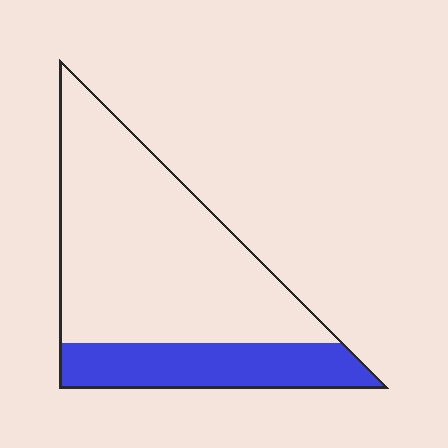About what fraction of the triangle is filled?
About one quarter (1/4).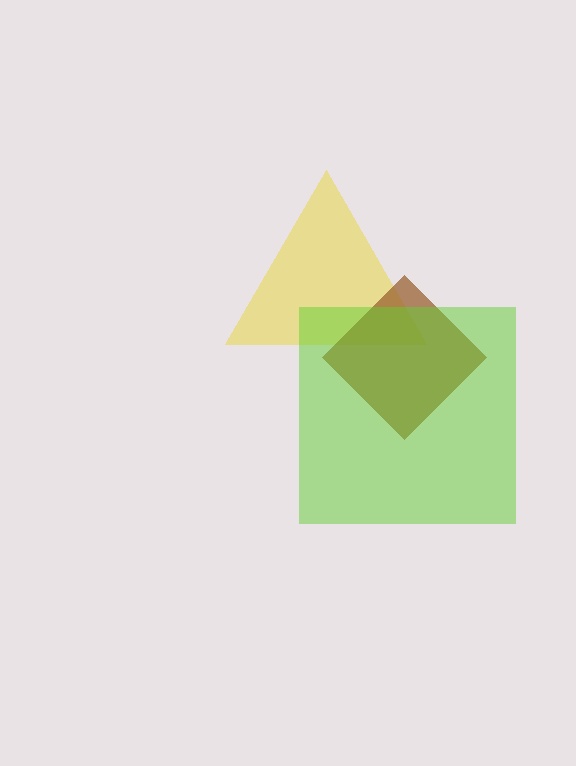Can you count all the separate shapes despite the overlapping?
Yes, there are 3 separate shapes.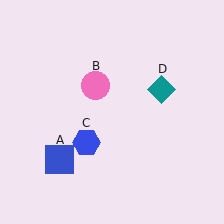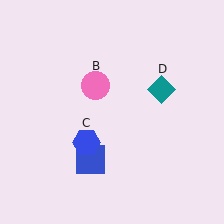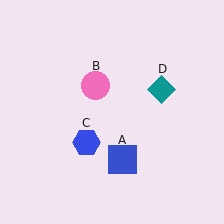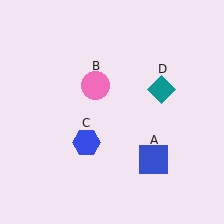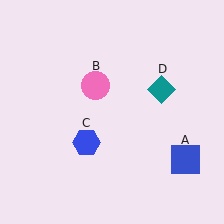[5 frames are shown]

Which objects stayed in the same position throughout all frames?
Pink circle (object B) and blue hexagon (object C) and teal diamond (object D) remained stationary.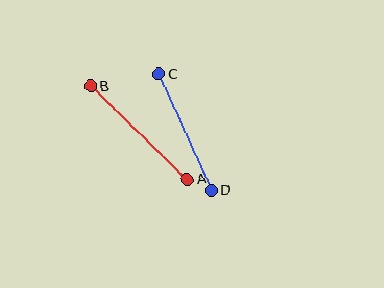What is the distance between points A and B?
The distance is approximately 134 pixels.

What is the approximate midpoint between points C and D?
The midpoint is at approximately (185, 133) pixels.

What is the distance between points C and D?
The distance is approximately 128 pixels.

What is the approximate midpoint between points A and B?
The midpoint is at approximately (139, 133) pixels.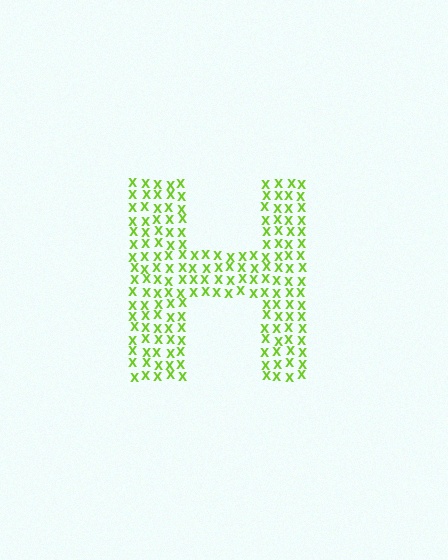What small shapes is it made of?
It is made of small letter X's.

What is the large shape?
The large shape is the letter H.